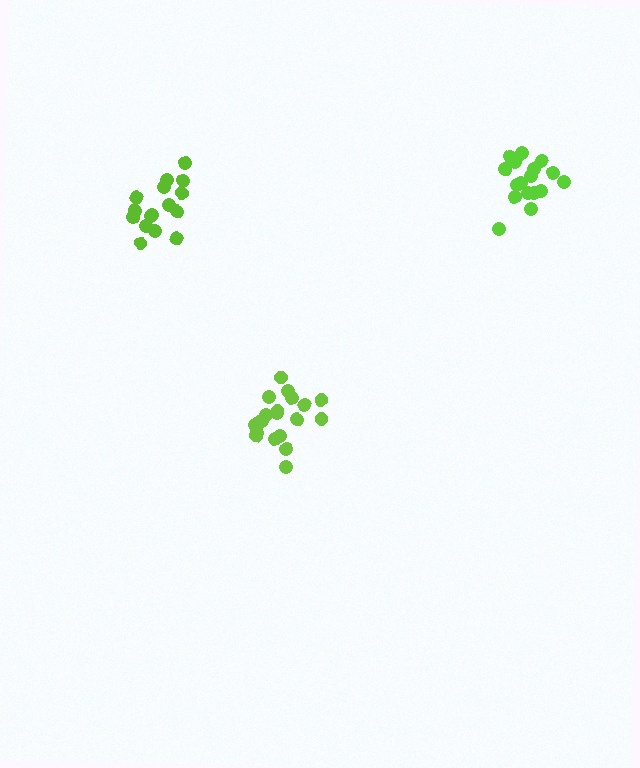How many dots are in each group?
Group 1: 20 dots, Group 2: 16 dots, Group 3: 17 dots (53 total).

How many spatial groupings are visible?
There are 3 spatial groupings.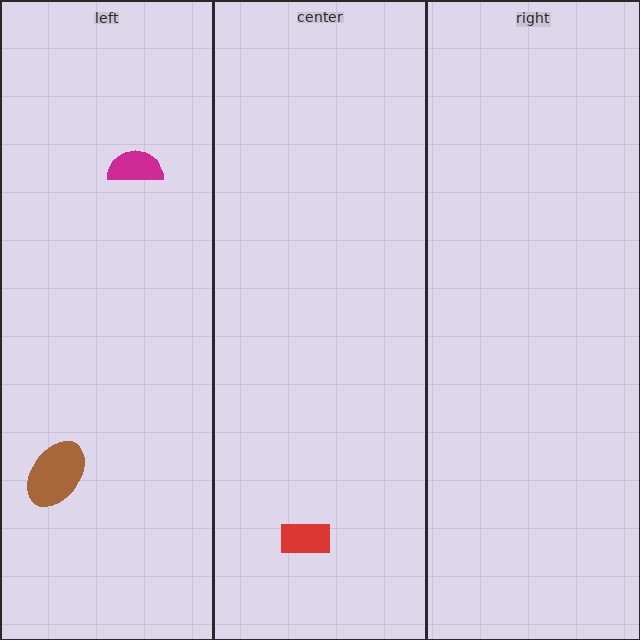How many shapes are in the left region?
2.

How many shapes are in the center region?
1.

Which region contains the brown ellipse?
The left region.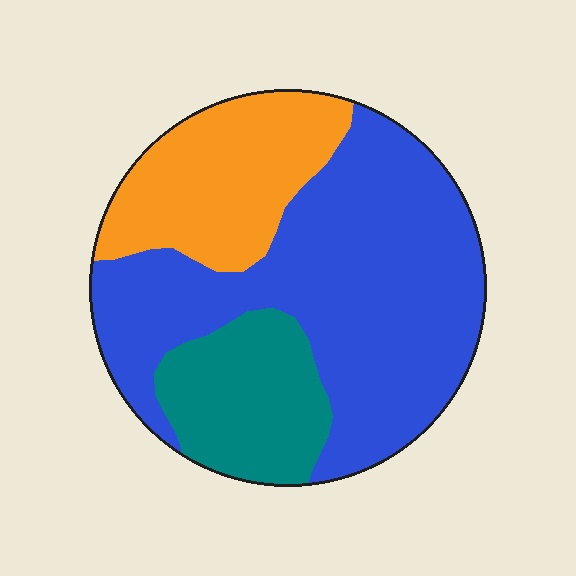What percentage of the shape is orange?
Orange covers 24% of the shape.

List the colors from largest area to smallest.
From largest to smallest: blue, orange, teal.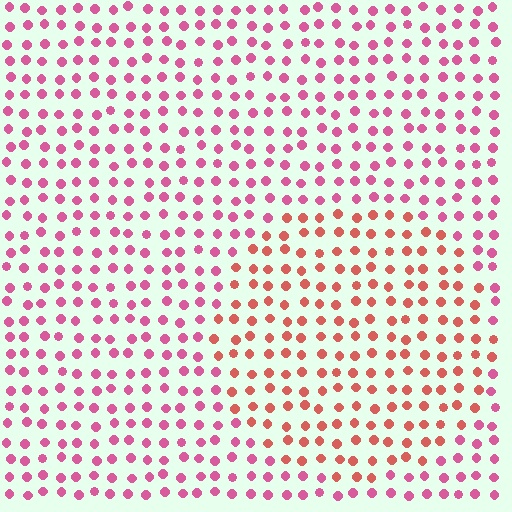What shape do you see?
I see a circle.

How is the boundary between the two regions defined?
The boundary is defined purely by a slight shift in hue (about 33 degrees). Spacing, size, and orientation are identical on both sides.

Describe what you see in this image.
The image is filled with small pink elements in a uniform arrangement. A circle-shaped region is visible where the elements are tinted to a slightly different hue, forming a subtle color boundary.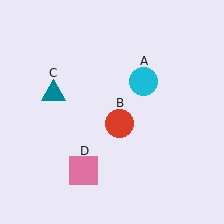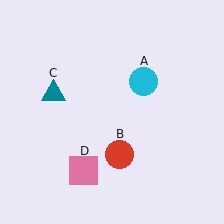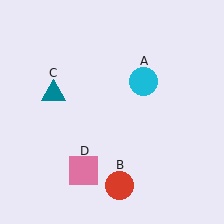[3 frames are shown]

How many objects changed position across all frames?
1 object changed position: red circle (object B).